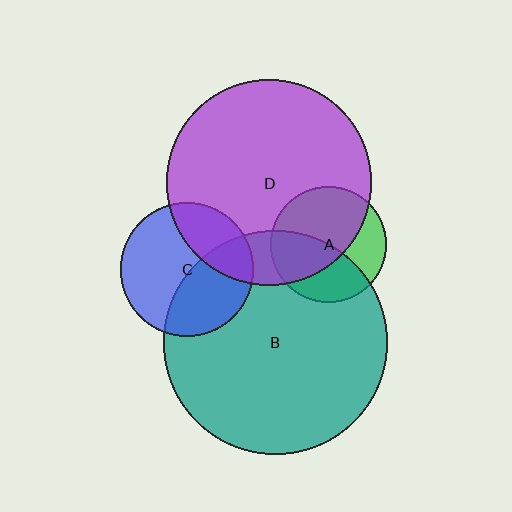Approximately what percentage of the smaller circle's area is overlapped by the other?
Approximately 30%.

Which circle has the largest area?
Circle B (teal).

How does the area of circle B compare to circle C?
Approximately 2.8 times.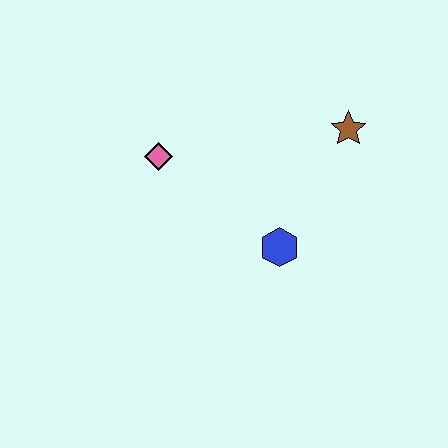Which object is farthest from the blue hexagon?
The pink diamond is farthest from the blue hexagon.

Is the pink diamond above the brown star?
No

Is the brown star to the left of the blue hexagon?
No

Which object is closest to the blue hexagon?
The brown star is closest to the blue hexagon.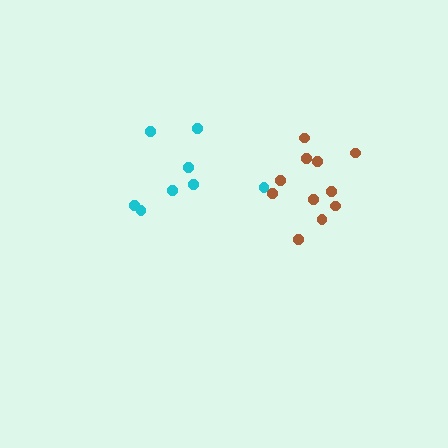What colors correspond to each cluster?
The clusters are colored: brown, cyan.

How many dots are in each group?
Group 1: 11 dots, Group 2: 8 dots (19 total).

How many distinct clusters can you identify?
There are 2 distinct clusters.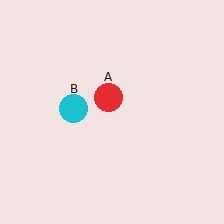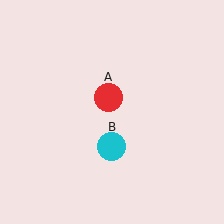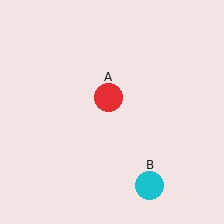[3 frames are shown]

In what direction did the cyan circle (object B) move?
The cyan circle (object B) moved down and to the right.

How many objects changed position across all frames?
1 object changed position: cyan circle (object B).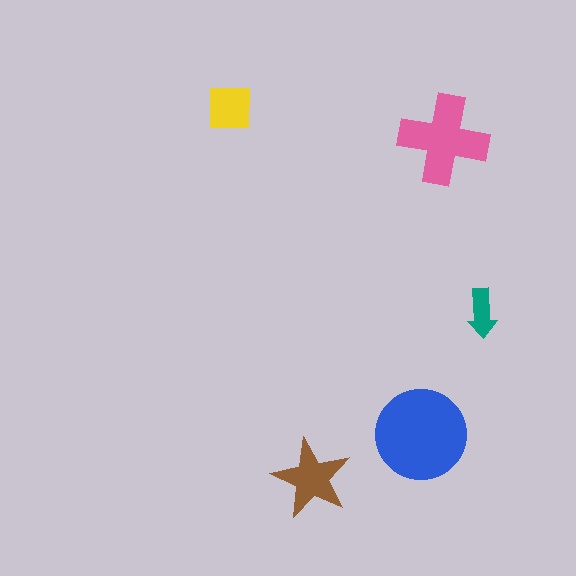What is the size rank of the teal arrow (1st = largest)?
5th.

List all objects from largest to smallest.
The blue circle, the pink cross, the brown star, the yellow square, the teal arrow.